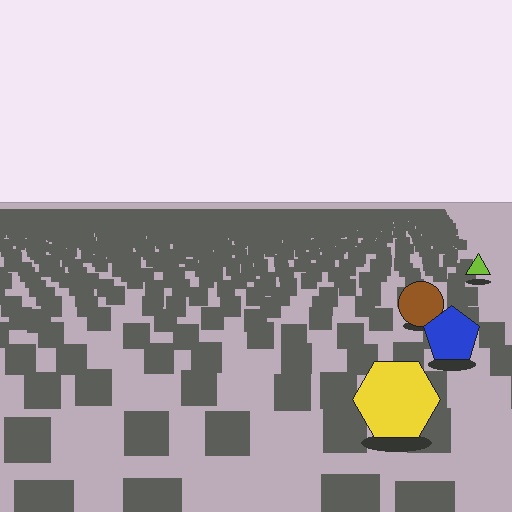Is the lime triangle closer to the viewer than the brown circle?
No. The brown circle is closer — you can tell from the texture gradient: the ground texture is coarser near it.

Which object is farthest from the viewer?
The lime triangle is farthest from the viewer. It appears smaller and the ground texture around it is denser.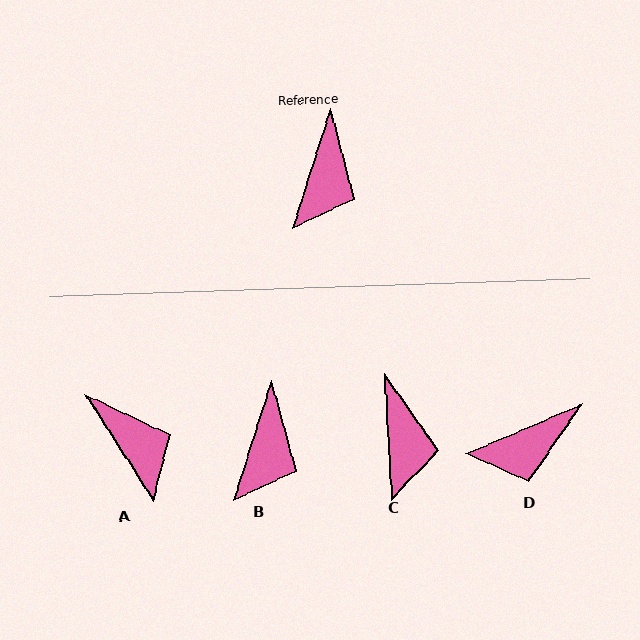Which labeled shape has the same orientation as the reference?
B.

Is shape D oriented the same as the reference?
No, it is off by about 49 degrees.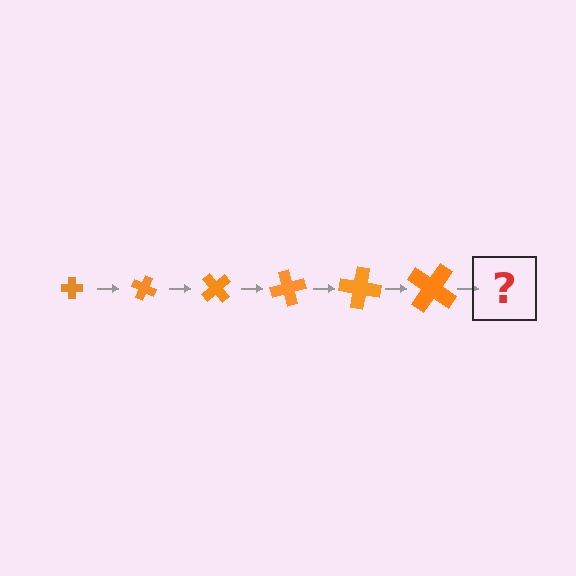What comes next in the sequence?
The next element should be a cross, larger than the previous one and rotated 150 degrees from the start.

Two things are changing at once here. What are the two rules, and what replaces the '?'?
The two rules are that the cross grows larger each step and it rotates 25 degrees each step. The '?' should be a cross, larger than the previous one and rotated 150 degrees from the start.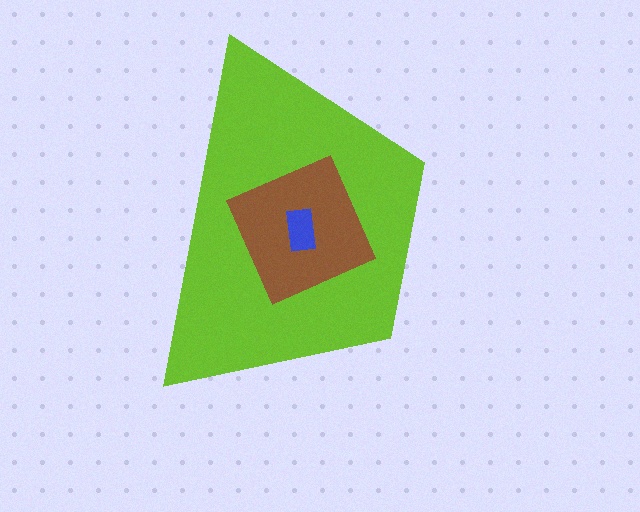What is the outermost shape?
The lime trapezoid.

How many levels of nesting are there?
3.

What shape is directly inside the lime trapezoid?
The brown diamond.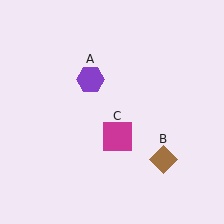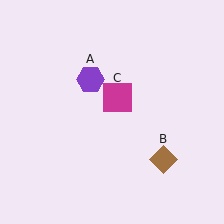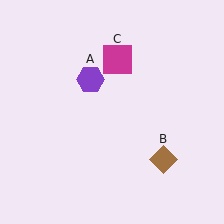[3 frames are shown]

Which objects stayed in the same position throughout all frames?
Purple hexagon (object A) and brown diamond (object B) remained stationary.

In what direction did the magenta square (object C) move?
The magenta square (object C) moved up.